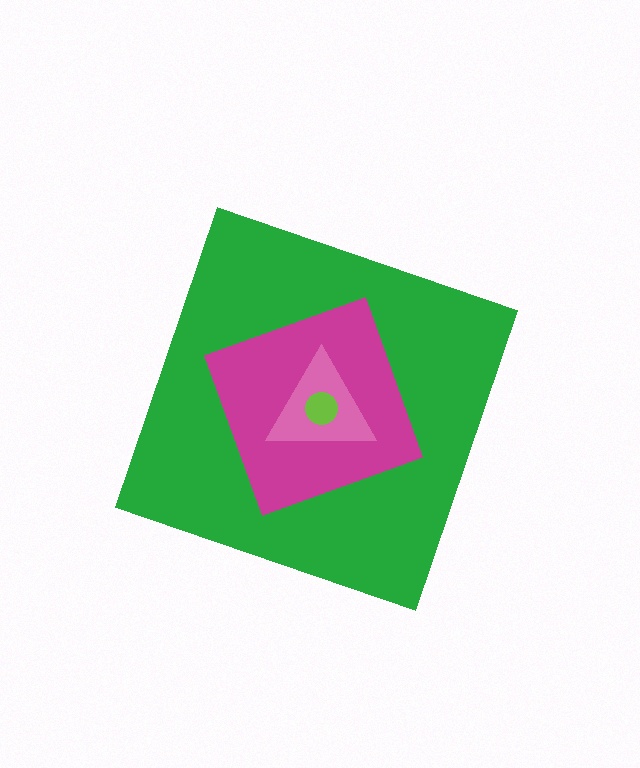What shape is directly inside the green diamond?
The magenta square.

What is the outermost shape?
The green diamond.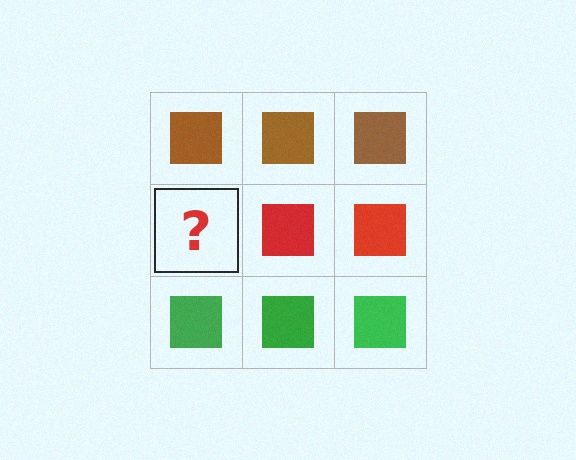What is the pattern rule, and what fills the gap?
The rule is that each row has a consistent color. The gap should be filled with a red square.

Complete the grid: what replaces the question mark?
The question mark should be replaced with a red square.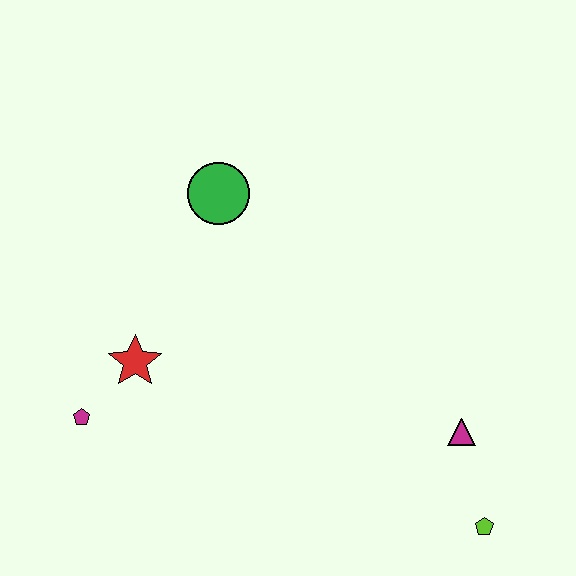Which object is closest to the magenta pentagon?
The red star is closest to the magenta pentagon.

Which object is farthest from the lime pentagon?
The green circle is farthest from the lime pentagon.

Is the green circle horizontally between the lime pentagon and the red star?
Yes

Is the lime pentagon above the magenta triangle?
No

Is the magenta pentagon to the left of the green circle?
Yes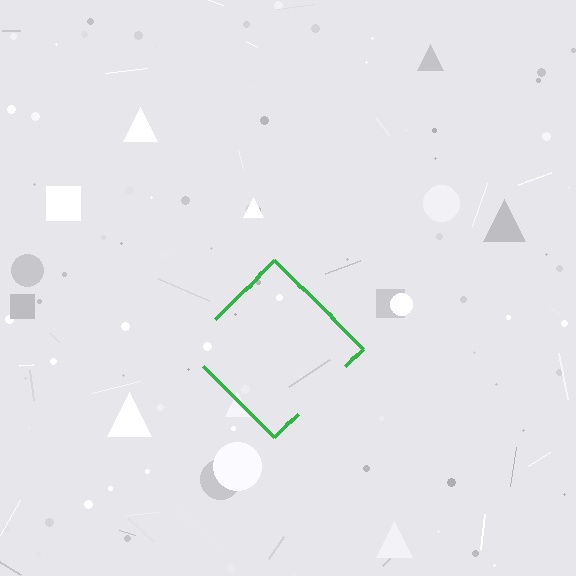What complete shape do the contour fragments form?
The contour fragments form a diamond.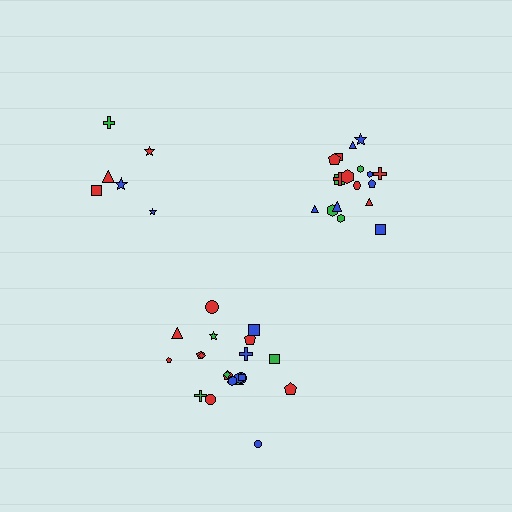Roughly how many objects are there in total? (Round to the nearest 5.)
Roughly 45 objects in total.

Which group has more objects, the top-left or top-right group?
The top-right group.